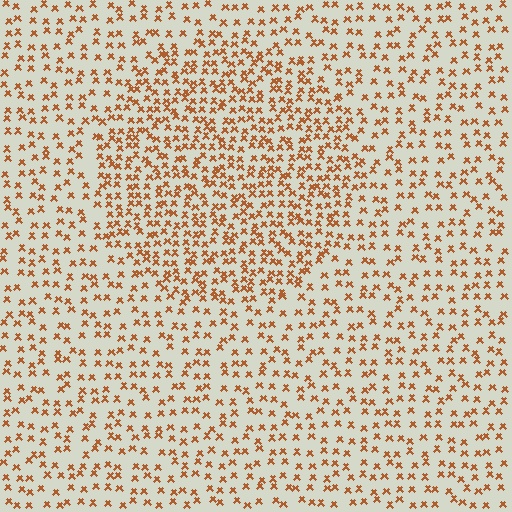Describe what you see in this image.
The image contains small brown elements arranged at two different densities. A circle-shaped region is visible where the elements are more densely packed than the surrounding area.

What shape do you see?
I see a circle.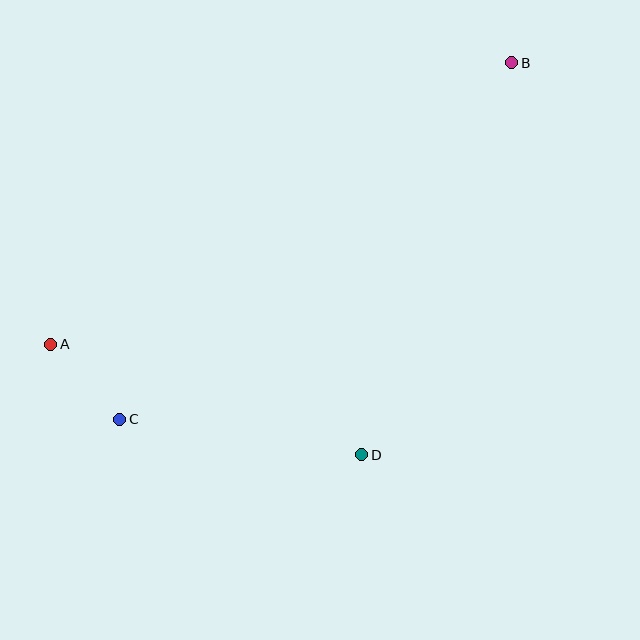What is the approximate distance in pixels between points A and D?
The distance between A and D is approximately 330 pixels.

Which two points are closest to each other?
Points A and C are closest to each other.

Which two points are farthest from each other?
Points A and B are farthest from each other.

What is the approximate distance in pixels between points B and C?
The distance between B and C is approximately 530 pixels.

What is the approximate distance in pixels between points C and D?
The distance between C and D is approximately 244 pixels.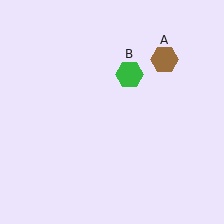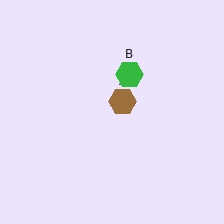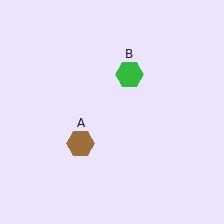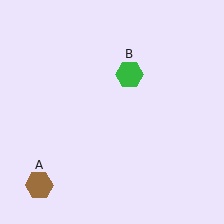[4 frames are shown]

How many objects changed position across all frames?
1 object changed position: brown hexagon (object A).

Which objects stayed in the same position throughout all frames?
Green hexagon (object B) remained stationary.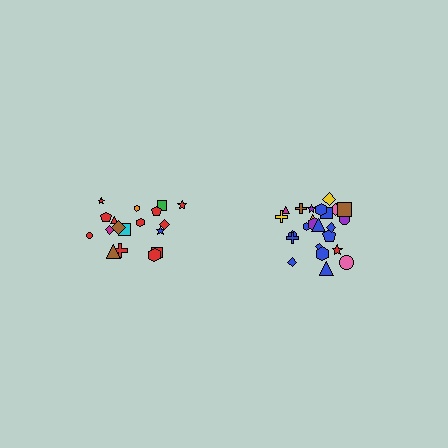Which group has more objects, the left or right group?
The right group.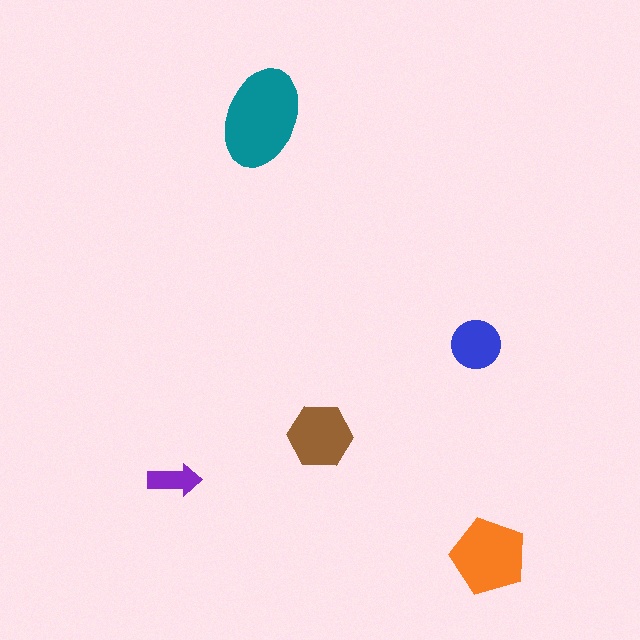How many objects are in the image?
There are 5 objects in the image.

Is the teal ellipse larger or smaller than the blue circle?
Larger.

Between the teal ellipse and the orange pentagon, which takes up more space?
The teal ellipse.